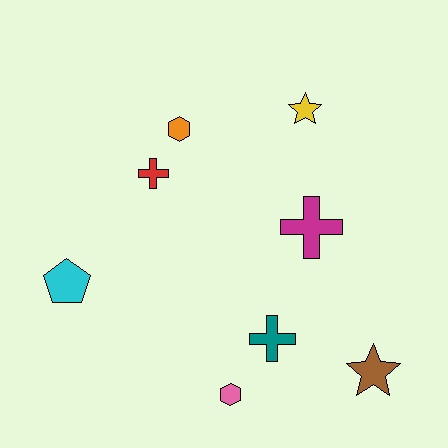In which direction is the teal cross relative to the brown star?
The teal cross is to the left of the brown star.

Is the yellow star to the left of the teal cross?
No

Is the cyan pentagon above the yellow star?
No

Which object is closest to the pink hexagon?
The teal cross is closest to the pink hexagon.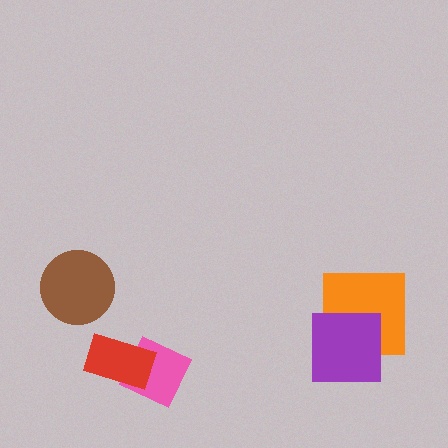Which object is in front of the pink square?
The red rectangle is in front of the pink square.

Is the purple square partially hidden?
No, no other shape covers it.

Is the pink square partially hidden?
Yes, it is partially covered by another shape.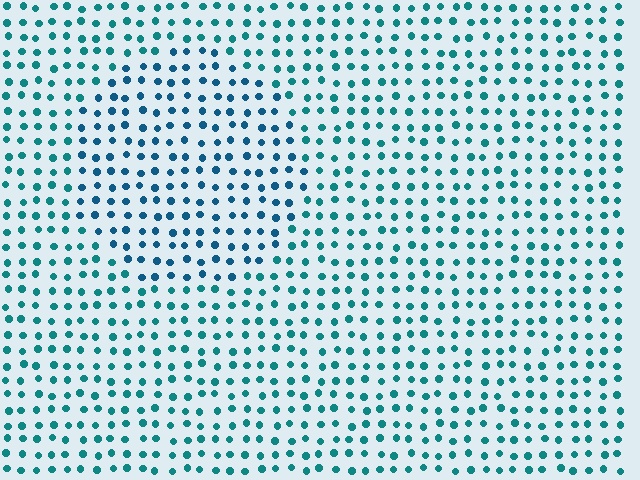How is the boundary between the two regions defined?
The boundary is defined purely by a slight shift in hue (about 23 degrees). Spacing, size, and orientation are identical on both sides.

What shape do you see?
I see a circle.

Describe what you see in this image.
The image is filled with small teal elements in a uniform arrangement. A circle-shaped region is visible where the elements are tinted to a slightly different hue, forming a subtle color boundary.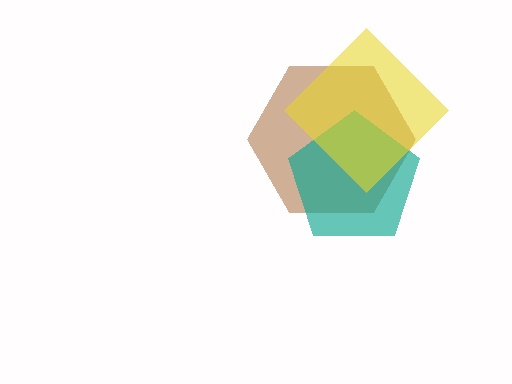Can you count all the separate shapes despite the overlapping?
Yes, there are 3 separate shapes.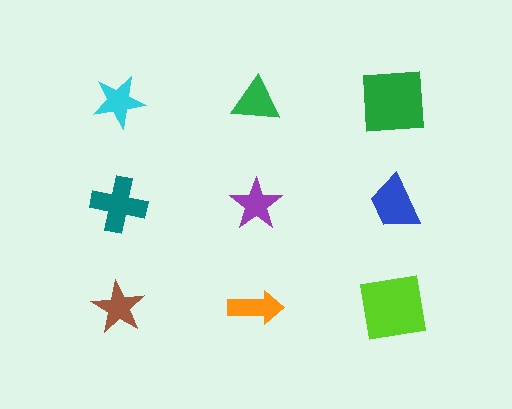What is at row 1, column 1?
A cyan star.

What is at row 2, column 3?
A blue trapezoid.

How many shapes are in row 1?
3 shapes.